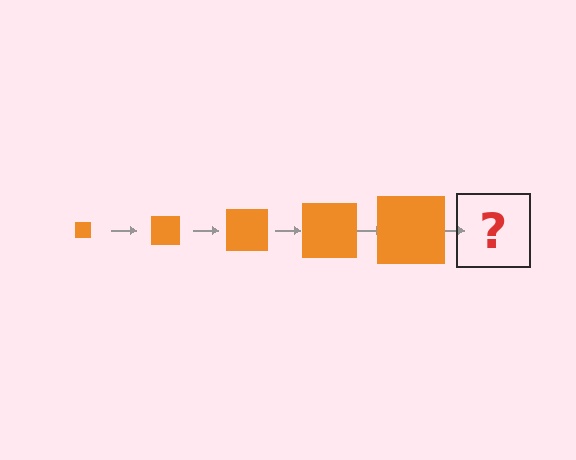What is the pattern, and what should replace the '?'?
The pattern is that the square gets progressively larger each step. The '?' should be an orange square, larger than the previous one.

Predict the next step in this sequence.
The next step is an orange square, larger than the previous one.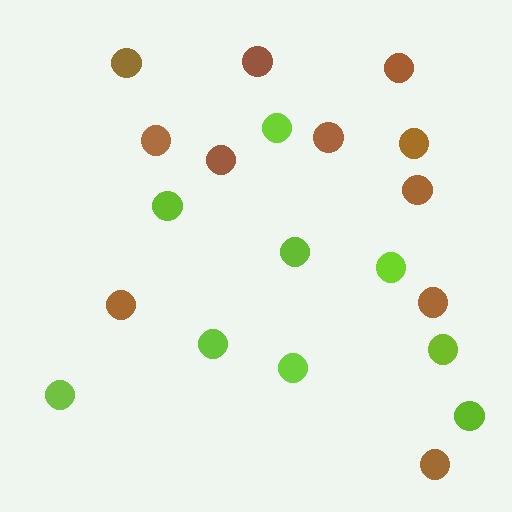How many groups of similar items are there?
There are 2 groups: one group of lime circles (9) and one group of brown circles (11).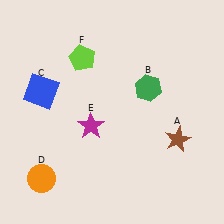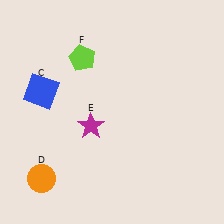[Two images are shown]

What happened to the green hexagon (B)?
The green hexagon (B) was removed in Image 2. It was in the top-right area of Image 1.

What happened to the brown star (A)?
The brown star (A) was removed in Image 2. It was in the bottom-right area of Image 1.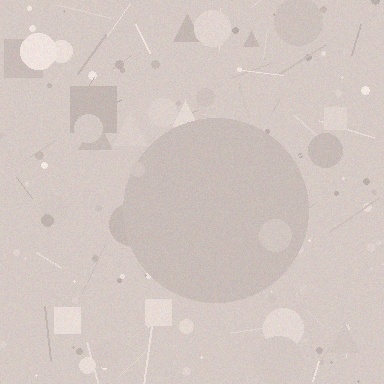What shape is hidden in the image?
A circle is hidden in the image.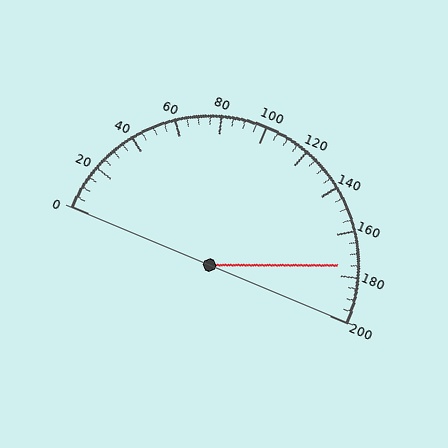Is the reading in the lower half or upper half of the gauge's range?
The reading is in the upper half of the range (0 to 200).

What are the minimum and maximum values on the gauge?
The gauge ranges from 0 to 200.